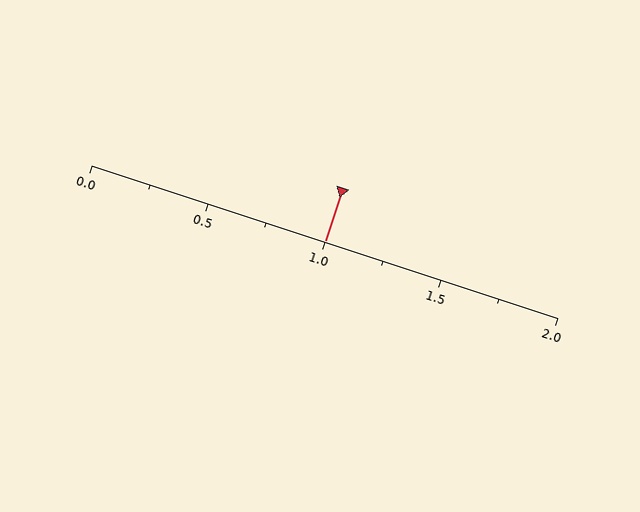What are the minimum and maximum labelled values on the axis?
The axis runs from 0.0 to 2.0.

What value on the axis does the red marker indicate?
The marker indicates approximately 1.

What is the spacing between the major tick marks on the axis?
The major ticks are spaced 0.5 apart.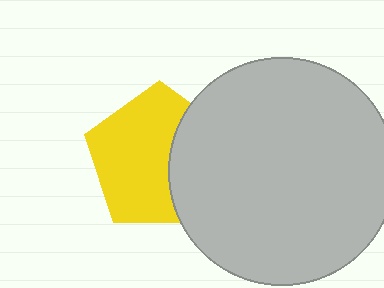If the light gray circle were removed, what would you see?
You would see the complete yellow pentagon.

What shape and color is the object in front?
The object in front is a light gray circle.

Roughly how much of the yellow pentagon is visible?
About half of it is visible (roughly 64%).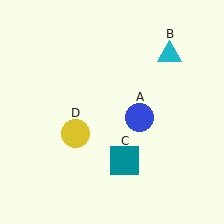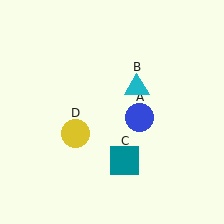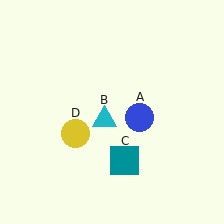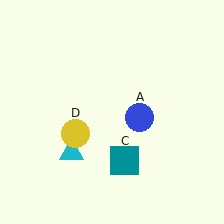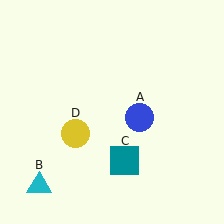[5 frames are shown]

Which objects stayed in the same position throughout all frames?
Blue circle (object A) and teal square (object C) and yellow circle (object D) remained stationary.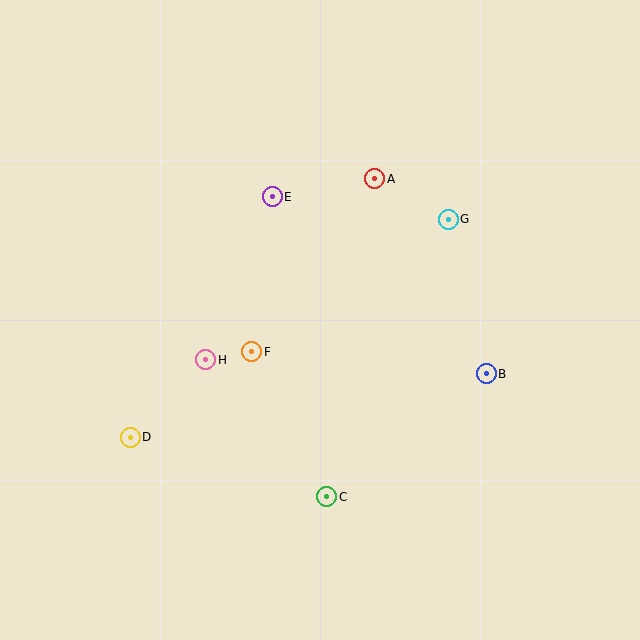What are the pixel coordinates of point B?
Point B is at (486, 374).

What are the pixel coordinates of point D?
Point D is at (130, 437).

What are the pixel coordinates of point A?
Point A is at (375, 179).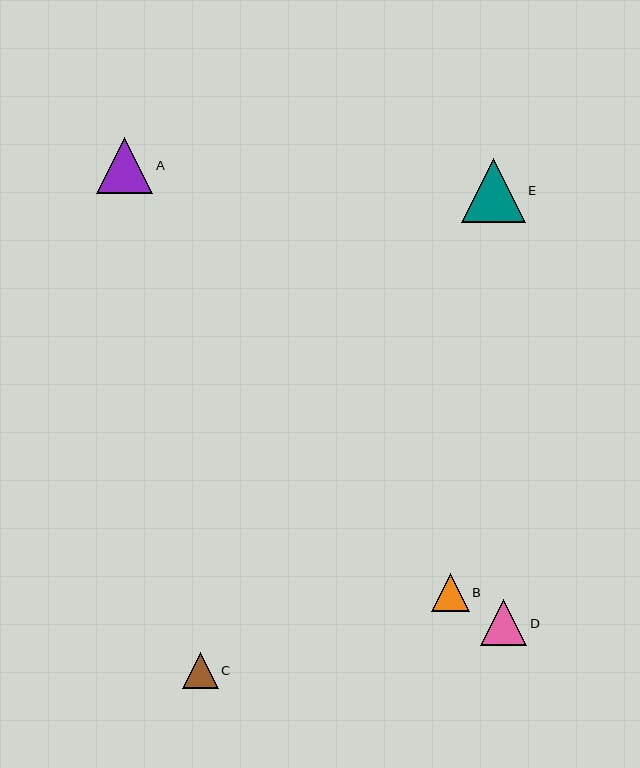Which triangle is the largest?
Triangle E is the largest with a size of approximately 64 pixels.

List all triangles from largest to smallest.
From largest to smallest: E, A, D, B, C.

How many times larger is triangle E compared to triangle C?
Triangle E is approximately 1.8 times the size of triangle C.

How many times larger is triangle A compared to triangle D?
Triangle A is approximately 1.2 times the size of triangle D.